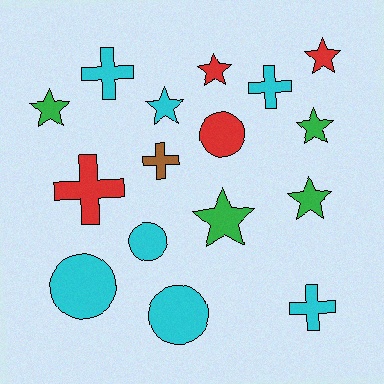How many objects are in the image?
There are 16 objects.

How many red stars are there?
There are 2 red stars.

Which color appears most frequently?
Cyan, with 7 objects.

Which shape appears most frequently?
Star, with 7 objects.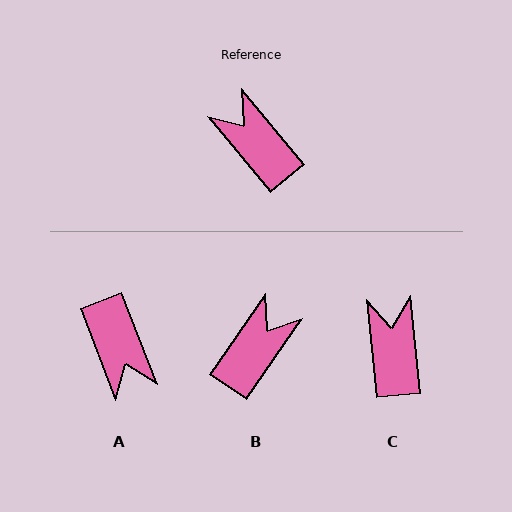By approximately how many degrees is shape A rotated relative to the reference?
Approximately 162 degrees counter-clockwise.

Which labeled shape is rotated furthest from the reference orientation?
A, about 162 degrees away.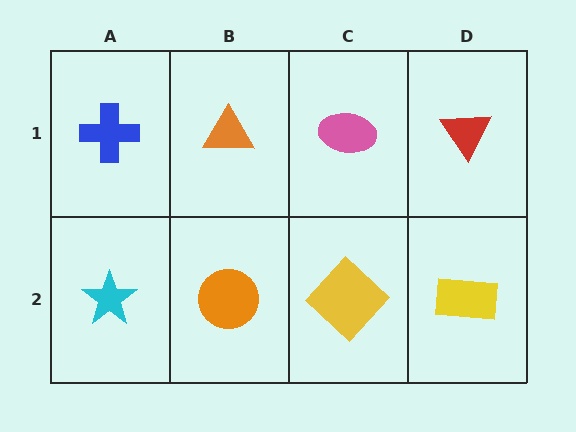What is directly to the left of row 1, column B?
A blue cross.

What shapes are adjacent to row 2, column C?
A pink ellipse (row 1, column C), an orange circle (row 2, column B), a yellow rectangle (row 2, column D).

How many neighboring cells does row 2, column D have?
2.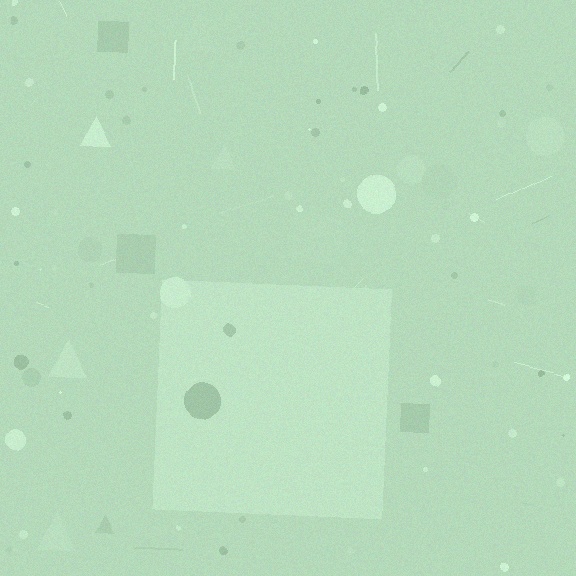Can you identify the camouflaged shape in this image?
The camouflaged shape is a square.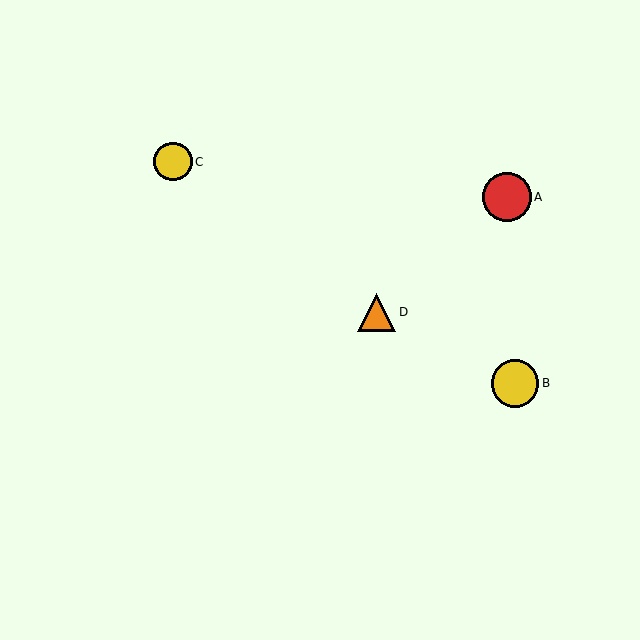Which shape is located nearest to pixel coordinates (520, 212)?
The red circle (labeled A) at (507, 197) is nearest to that location.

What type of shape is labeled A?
Shape A is a red circle.